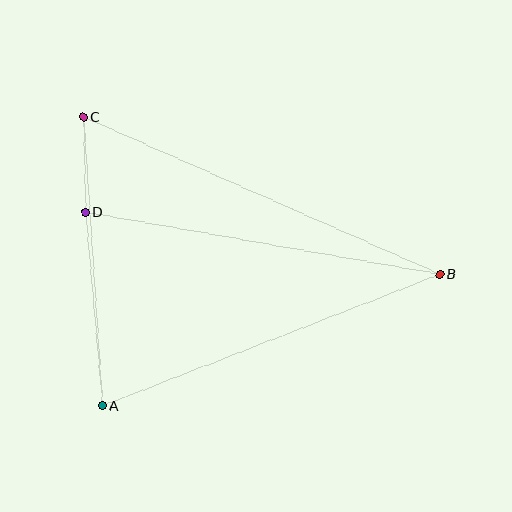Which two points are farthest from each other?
Points B and C are farthest from each other.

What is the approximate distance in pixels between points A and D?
The distance between A and D is approximately 194 pixels.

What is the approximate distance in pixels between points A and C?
The distance between A and C is approximately 289 pixels.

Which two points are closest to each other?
Points C and D are closest to each other.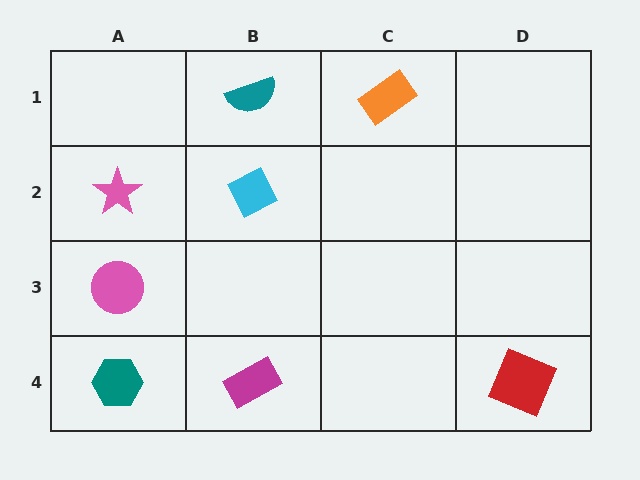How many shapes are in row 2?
2 shapes.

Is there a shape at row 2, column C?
No, that cell is empty.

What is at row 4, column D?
A red square.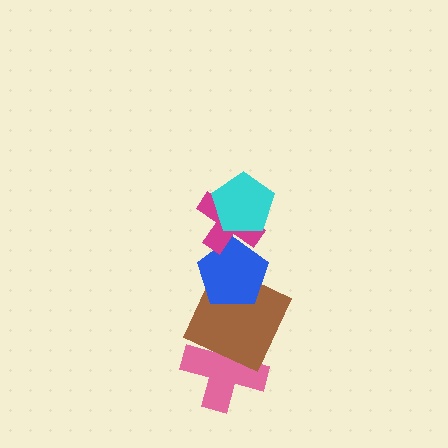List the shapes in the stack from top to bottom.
From top to bottom: the cyan pentagon, the magenta cross, the blue pentagon, the brown square, the pink cross.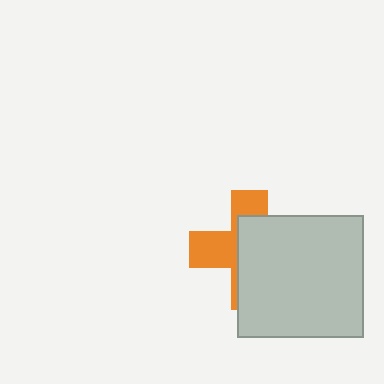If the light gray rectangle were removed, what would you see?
You would see the complete orange cross.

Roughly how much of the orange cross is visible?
A small part of it is visible (roughly 41%).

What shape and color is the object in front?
The object in front is a light gray rectangle.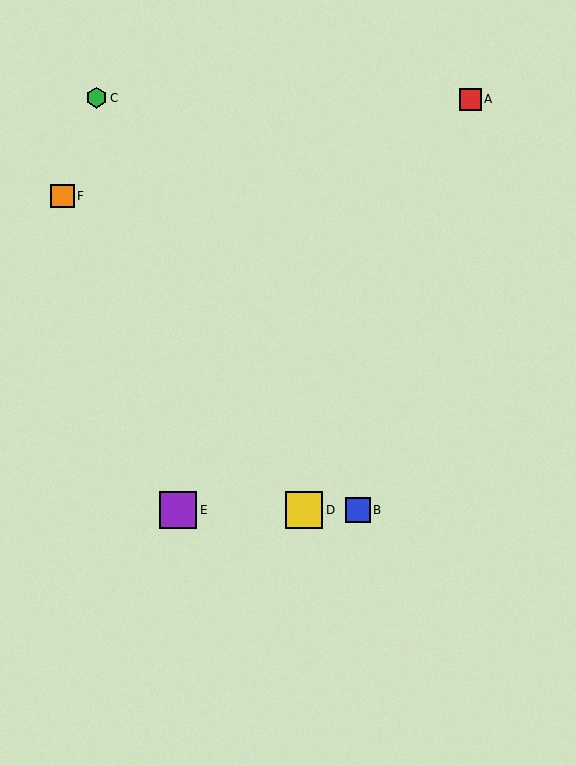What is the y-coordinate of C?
Object C is at y≈98.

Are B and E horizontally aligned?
Yes, both are at y≈510.